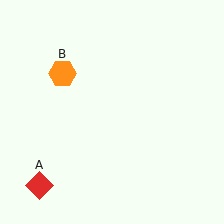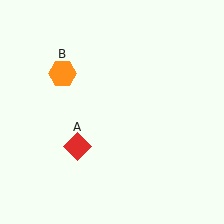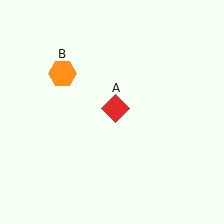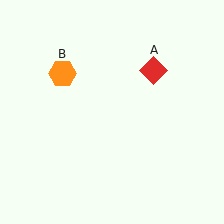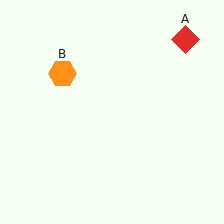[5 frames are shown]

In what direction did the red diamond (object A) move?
The red diamond (object A) moved up and to the right.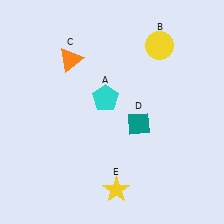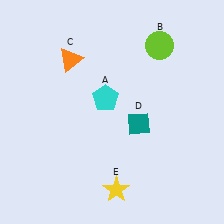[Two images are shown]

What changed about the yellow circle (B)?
In Image 1, B is yellow. In Image 2, it changed to lime.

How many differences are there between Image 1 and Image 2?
There is 1 difference between the two images.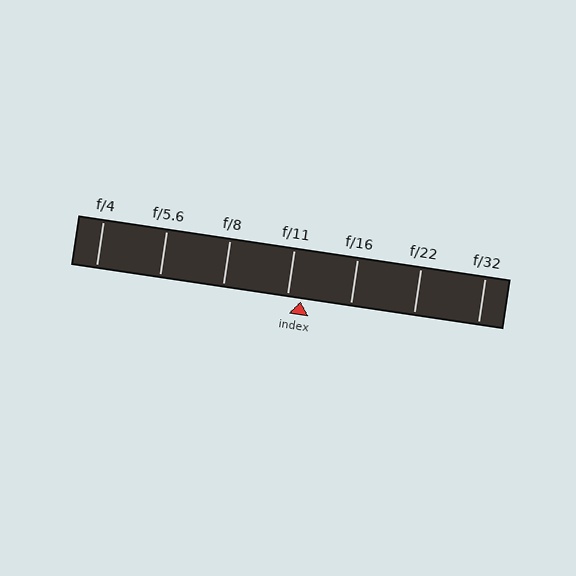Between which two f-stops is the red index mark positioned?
The index mark is between f/11 and f/16.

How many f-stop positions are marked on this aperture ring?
There are 7 f-stop positions marked.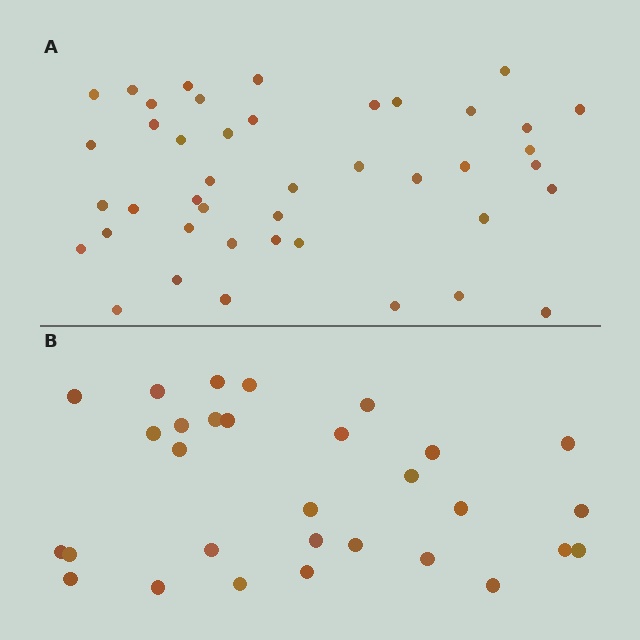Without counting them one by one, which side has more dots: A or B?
Region A (the top region) has more dots.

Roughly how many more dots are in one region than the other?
Region A has approximately 15 more dots than region B.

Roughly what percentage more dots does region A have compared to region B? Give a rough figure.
About 45% more.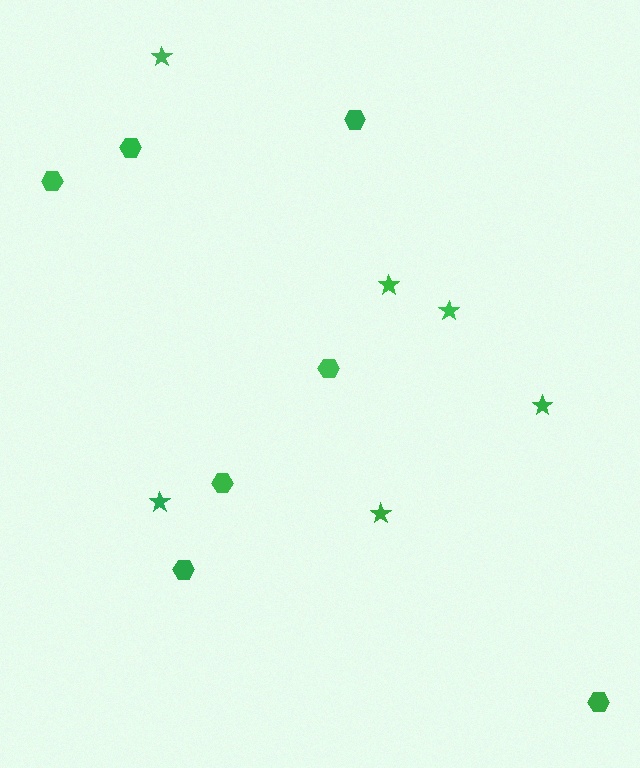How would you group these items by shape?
There are 2 groups: one group of stars (6) and one group of hexagons (7).